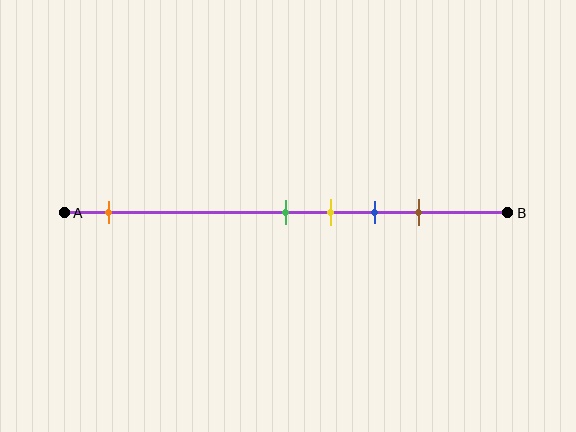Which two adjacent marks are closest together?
The green and yellow marks are the closest adjacent pair.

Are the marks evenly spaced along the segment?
No, the marks are not evenly spaced.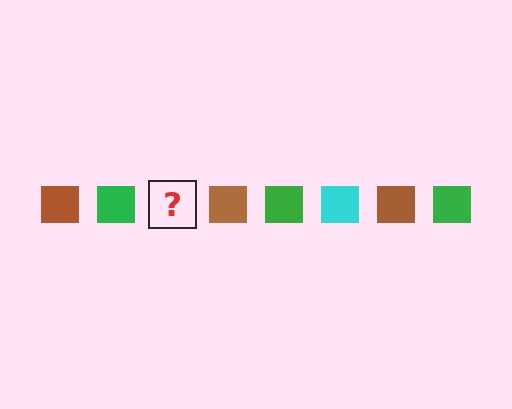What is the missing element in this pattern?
The missing element is a cyan square.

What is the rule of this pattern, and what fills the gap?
The rule is that the pattern cycles through brown, green, cyan squares. The gap should be filled with a cyan square.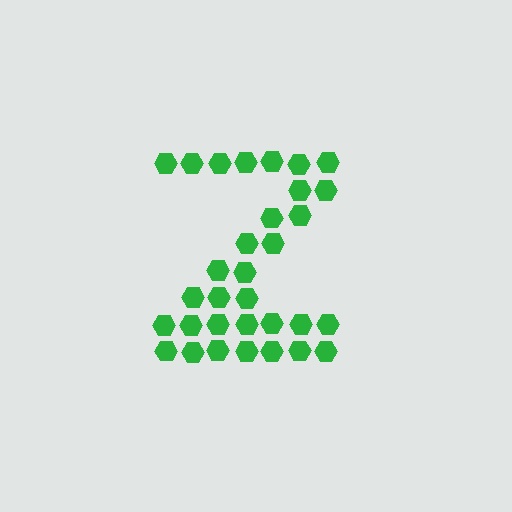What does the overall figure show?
The overall figure shows the letter Z.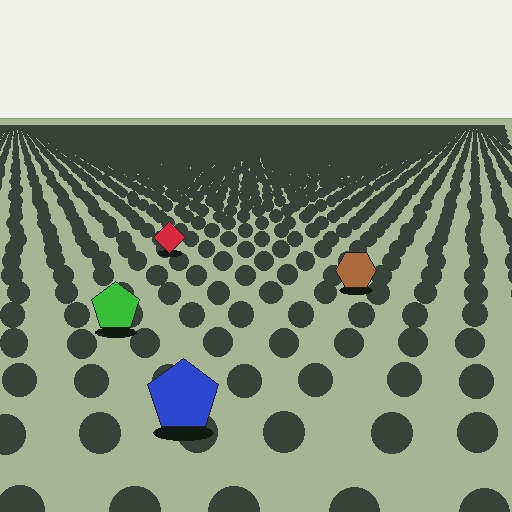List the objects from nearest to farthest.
From nearest to farthest: the blue pentagon, the green pentagon, the brown hexagon, the red diamond.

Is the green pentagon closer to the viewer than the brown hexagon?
Yes. The green pentagon is closer — you can tell from the texture gradient: the ground texture is coarser near it.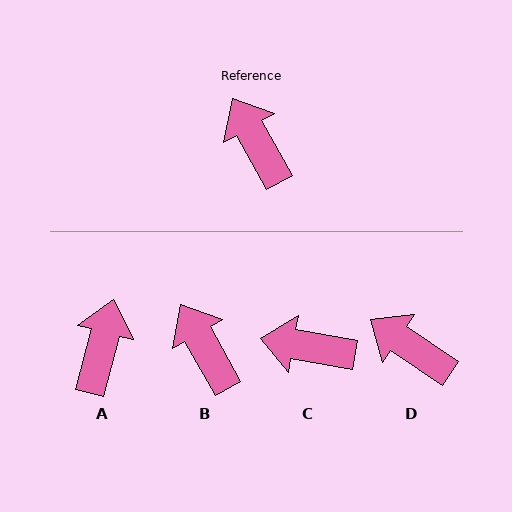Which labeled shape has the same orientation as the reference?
B.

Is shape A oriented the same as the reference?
No, it is off by about 44 degrees.